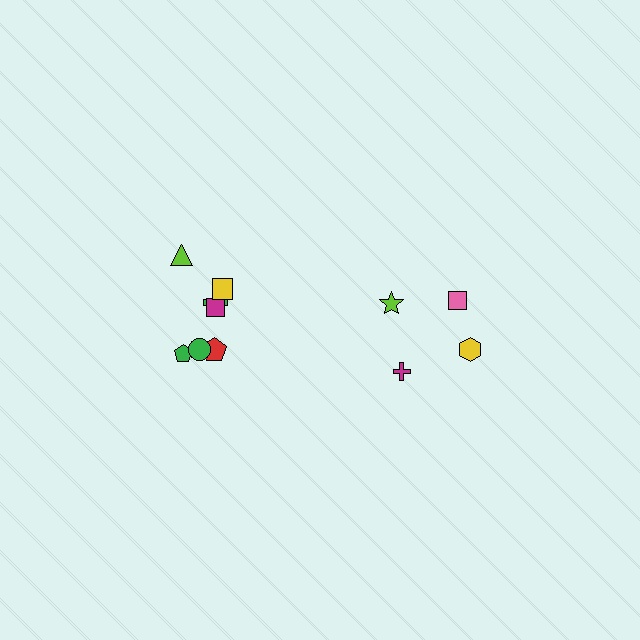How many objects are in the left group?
There are 7 objects.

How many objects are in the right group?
There are 4 objects.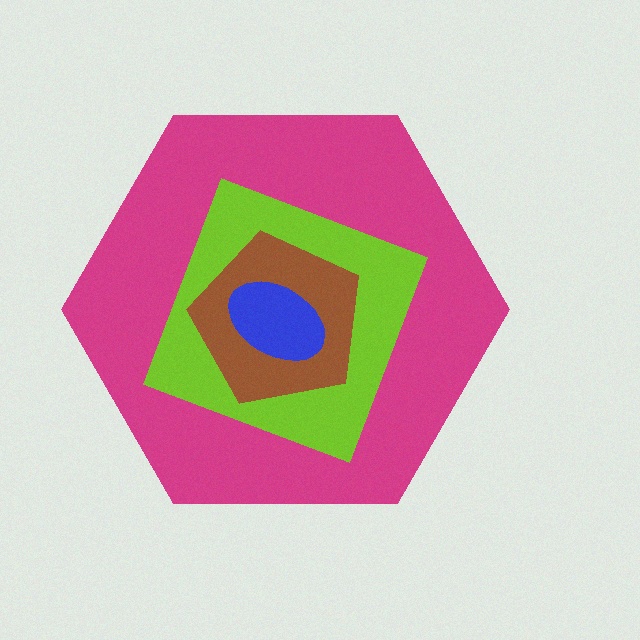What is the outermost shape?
The magenta hexagon.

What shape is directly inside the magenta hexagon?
The lime diamond.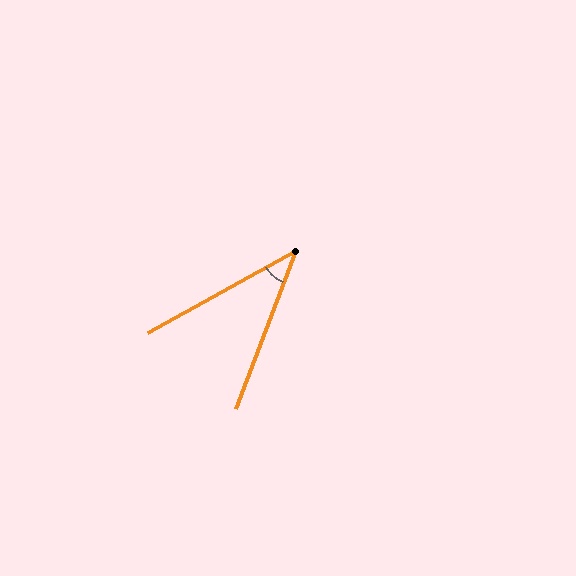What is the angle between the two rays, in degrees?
Approximately 40 degrees.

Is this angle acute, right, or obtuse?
It is acute.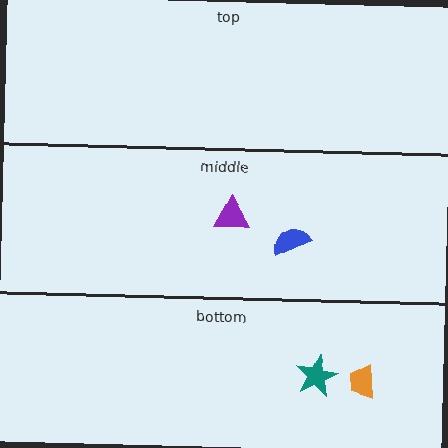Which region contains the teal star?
The bottom region.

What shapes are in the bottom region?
The teal star, the orange trapezoid.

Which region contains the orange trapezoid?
The bottom region.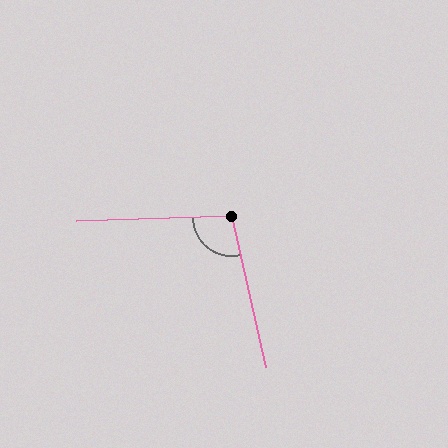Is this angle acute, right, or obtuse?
It is obtuse.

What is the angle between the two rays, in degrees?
Approximately 101 degrees.